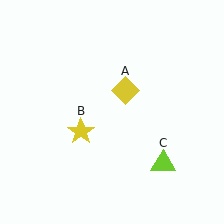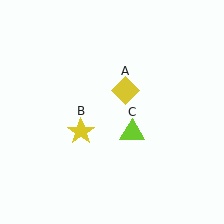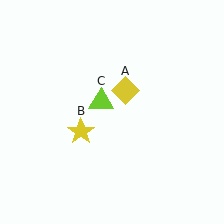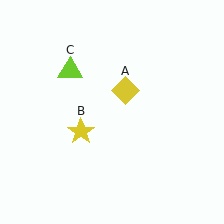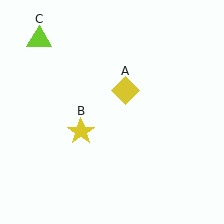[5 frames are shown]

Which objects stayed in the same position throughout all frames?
Yellow diamond (object A) and yellow star (object B) remained stationary.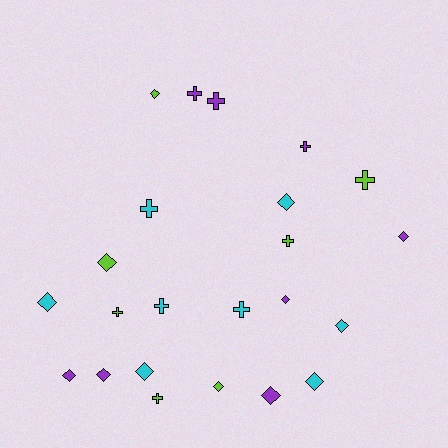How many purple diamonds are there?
There are 5 purple diamonds.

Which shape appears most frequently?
Diamond, with 13 objects.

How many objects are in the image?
There are 23 objects.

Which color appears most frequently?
Purple, with 8 objects.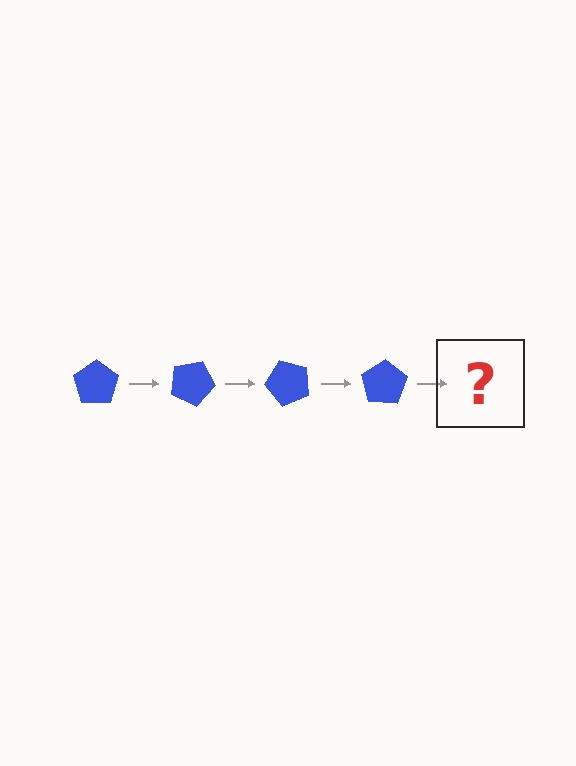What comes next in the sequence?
The next element should be a blue pentagon rotated 100 degrees.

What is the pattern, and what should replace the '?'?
The pattern is that the pentagon rotates 25 degrees each step. The '?' should be a blue pentagon rotated 100 degrees.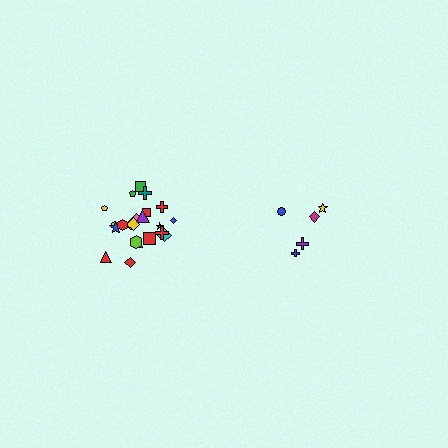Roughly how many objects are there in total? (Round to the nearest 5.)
Roughly 25 objects in total.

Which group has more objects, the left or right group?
The left group.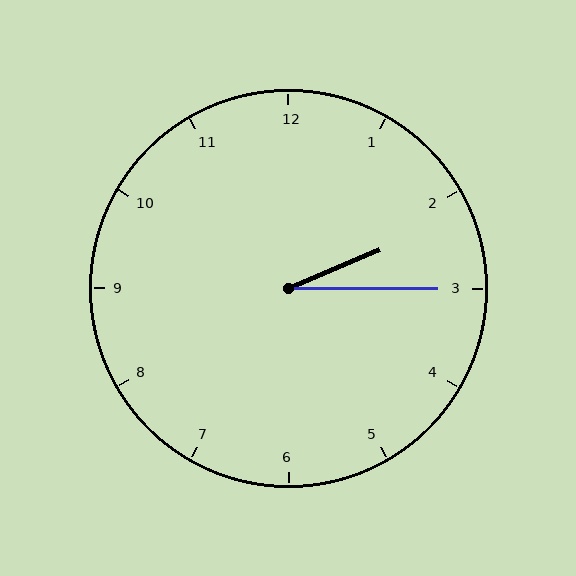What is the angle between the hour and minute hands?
Approximately 22 degrees.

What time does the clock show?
2:15.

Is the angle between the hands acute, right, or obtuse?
It is acute.